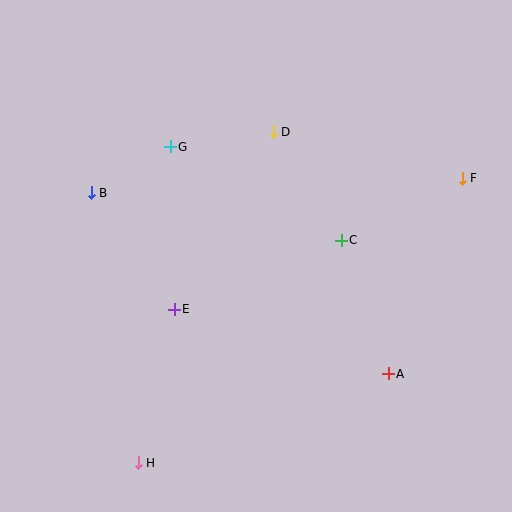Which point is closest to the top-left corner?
Point B is closest to the top-left corner.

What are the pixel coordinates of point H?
Point H is at (138, 463).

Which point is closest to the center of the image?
Point C at (341, 240) is closest to the center.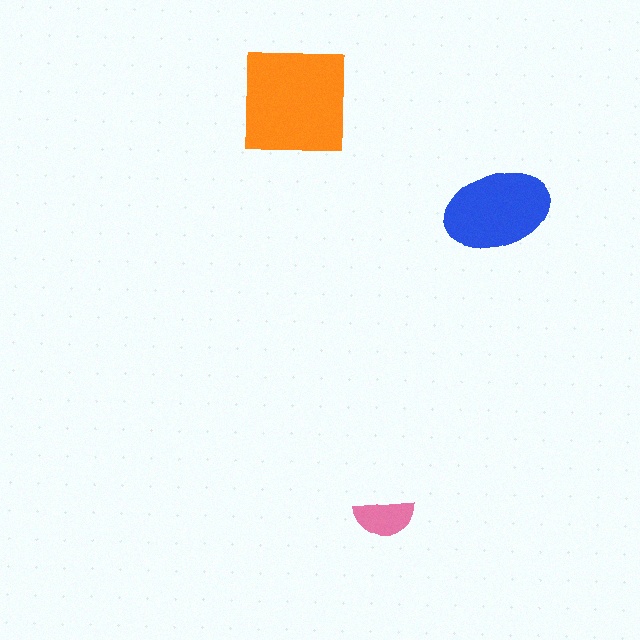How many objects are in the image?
There are 3 objects in the image.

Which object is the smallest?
The pink semicircle.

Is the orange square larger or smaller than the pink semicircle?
Larger.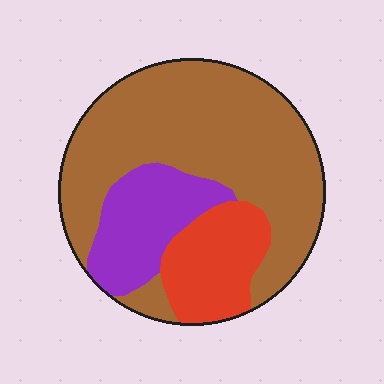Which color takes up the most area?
Brown, at roughly 65%.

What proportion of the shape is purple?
Purple covers around 20% of the shape.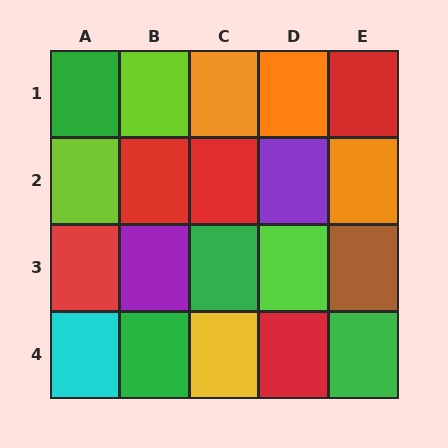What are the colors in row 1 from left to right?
Green, lime, orange, orange, red.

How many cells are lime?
3 cells are lime.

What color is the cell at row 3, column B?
Purple.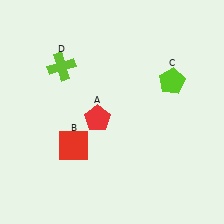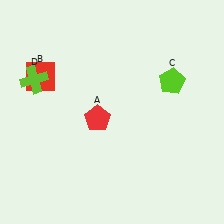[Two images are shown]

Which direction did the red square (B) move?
The red square (B) moved up.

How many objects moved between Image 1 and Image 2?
2 objects moved between the two images.